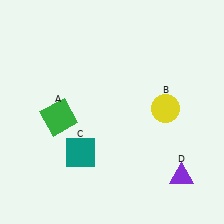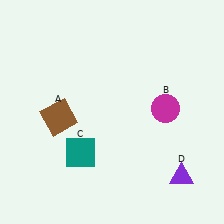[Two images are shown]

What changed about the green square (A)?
In Image 1, A is green. In Image 2, it changed to brown.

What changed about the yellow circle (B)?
In Image 1, B is yellow. In Image 2, it changed to magenta.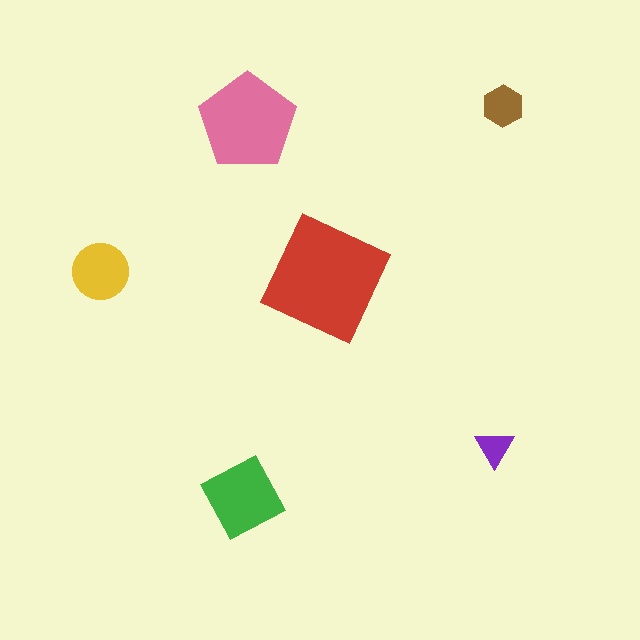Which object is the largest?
The red square.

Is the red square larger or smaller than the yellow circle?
Larger.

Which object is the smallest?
The purple triangle.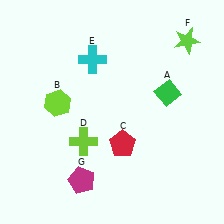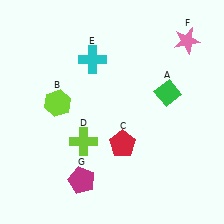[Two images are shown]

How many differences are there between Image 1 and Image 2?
There is 1 difference between the two images.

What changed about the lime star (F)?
In Image 1, F is lime. In Image 2, it changed to pink.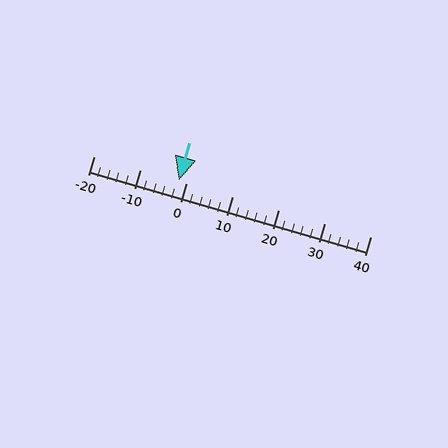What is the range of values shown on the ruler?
The ruler shows values from -20 to 40.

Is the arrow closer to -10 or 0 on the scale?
The arrow is closer to 0.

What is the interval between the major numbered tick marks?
The major tick marks are spaced 10 units apart.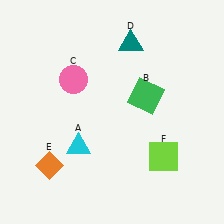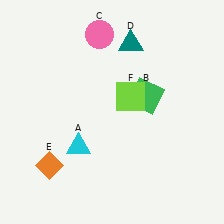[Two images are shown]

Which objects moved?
The objects that moved are: the pink circle (C), the lime square (F).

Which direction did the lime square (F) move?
The lime square (F) moved up.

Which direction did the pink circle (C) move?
The pink circle (C) moved up.